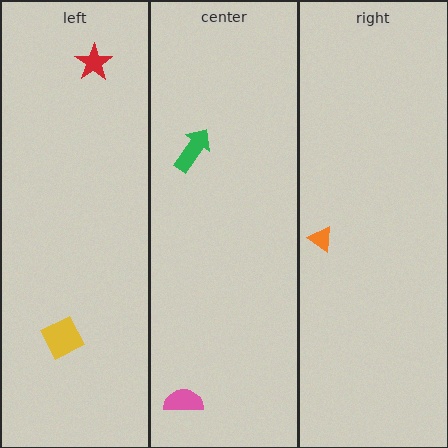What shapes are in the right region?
The orange triangle.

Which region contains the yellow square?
The left region.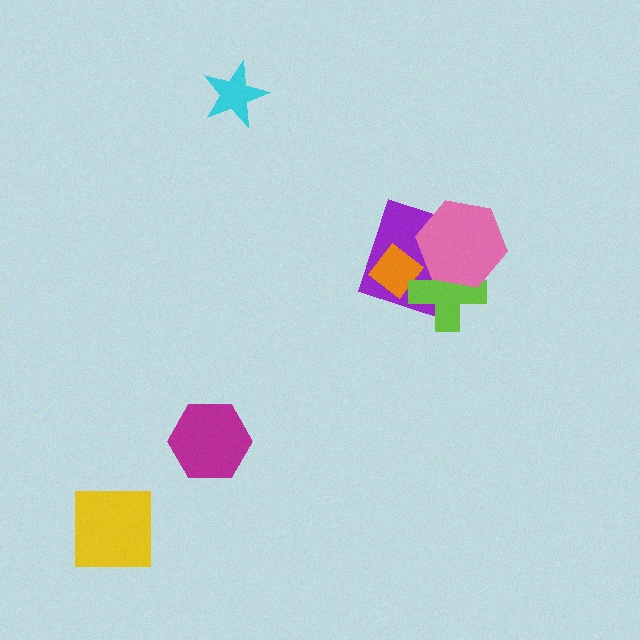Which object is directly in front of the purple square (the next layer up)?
The orange diamond is directly in front of the purple square.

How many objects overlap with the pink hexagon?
2 objects overlap with the pink hexagon.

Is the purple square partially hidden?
Yes, it is partially covered by another shape.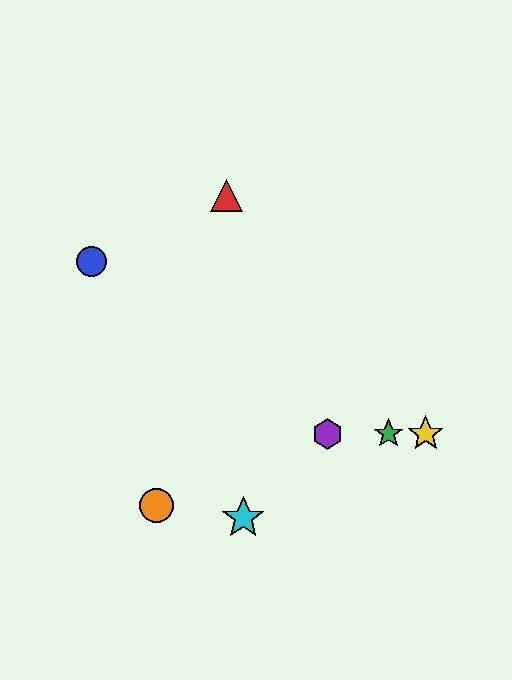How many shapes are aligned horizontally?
3 shapes (the green star, the yellow star, the purple hexagon) are aligned horizontally.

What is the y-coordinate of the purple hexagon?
The purple hexagon is at y≈434.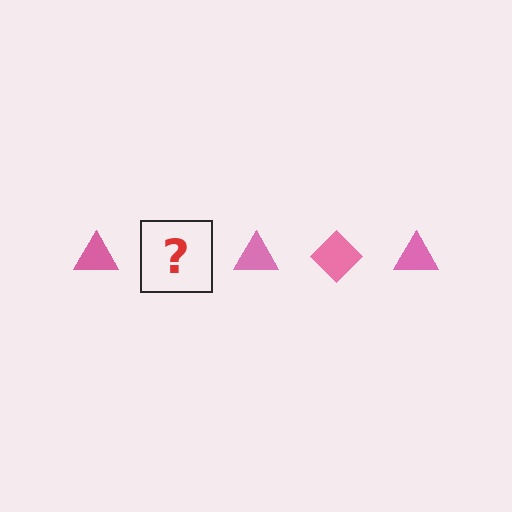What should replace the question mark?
The question mark should be replaced with a pink diamond.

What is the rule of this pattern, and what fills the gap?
The rule is that the pattern cycles through triangle, diamond shapes in pink. The gap should be filled with a pink diamond.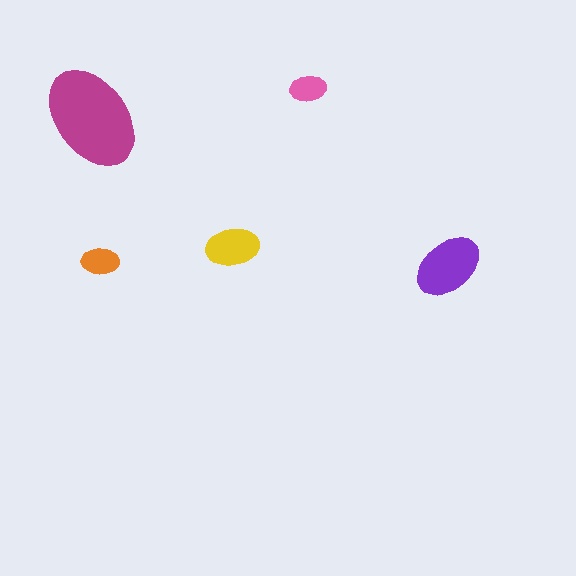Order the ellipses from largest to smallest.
the magenta one, the purple one, the yellow one, the orange one, the pink one.